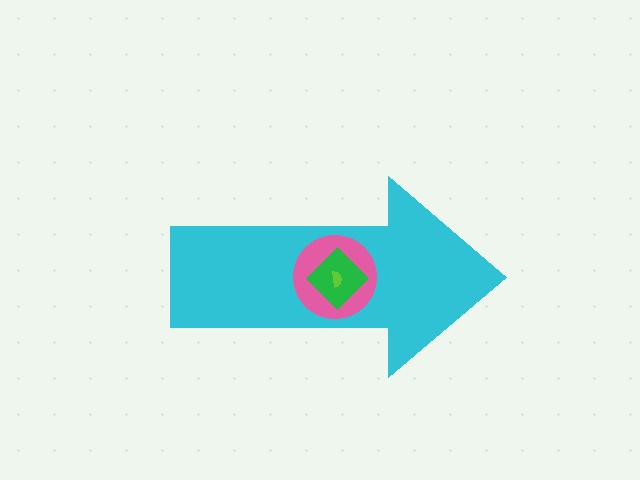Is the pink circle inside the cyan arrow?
Yes.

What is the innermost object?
The lime semicircle.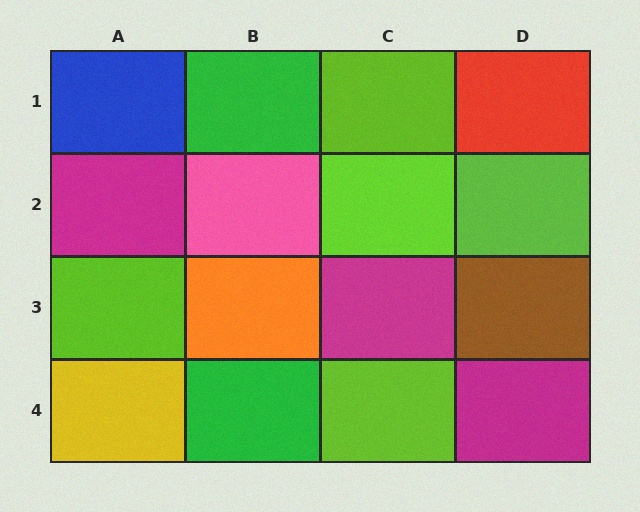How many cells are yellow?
1 cell is yellow.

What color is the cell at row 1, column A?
Blue.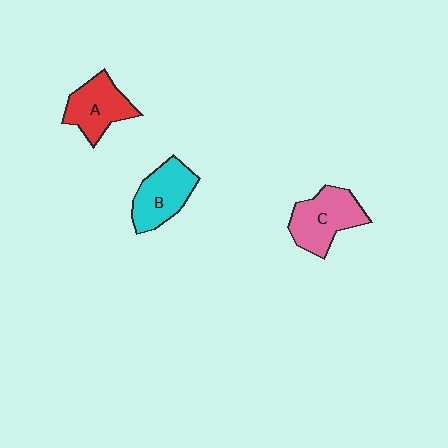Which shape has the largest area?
Shape C (pink).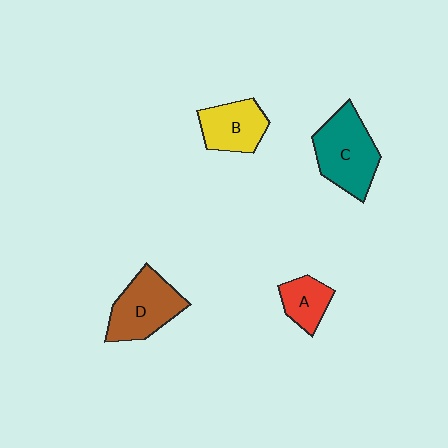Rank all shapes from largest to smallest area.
From largest to smallest: C (teal), D (brown), B (yellow), A (red).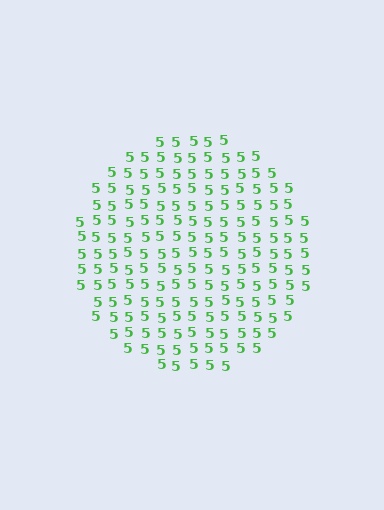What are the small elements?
The small elements are digit 5's.